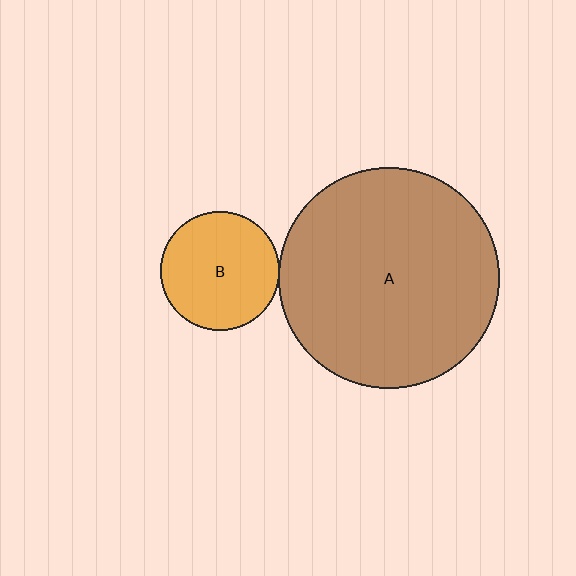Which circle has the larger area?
Circle A (brown).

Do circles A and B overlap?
Yes.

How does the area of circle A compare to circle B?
Approximately 3.5 times.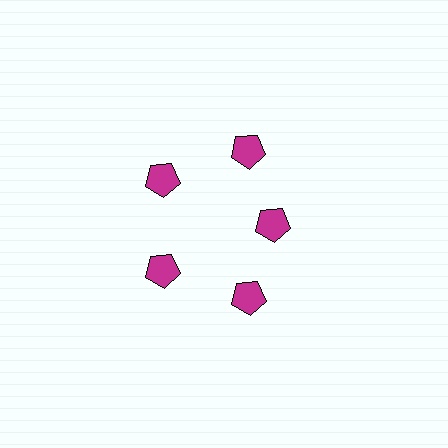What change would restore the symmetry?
The symmetry would be restored by moving it outward, back onto the ring so that all 5 pentagons sit at equal angles and equal distance from the center.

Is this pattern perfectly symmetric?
No. The 5 magenta pentagons are arranged in a ring, but one element near the 3 o'clock position is pulled inward toward the center, breaking the 5-fold rotational symmetry.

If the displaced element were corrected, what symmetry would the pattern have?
It would have 5-fold rotational symmetry — the pattern would map onto itself every 72 degrees.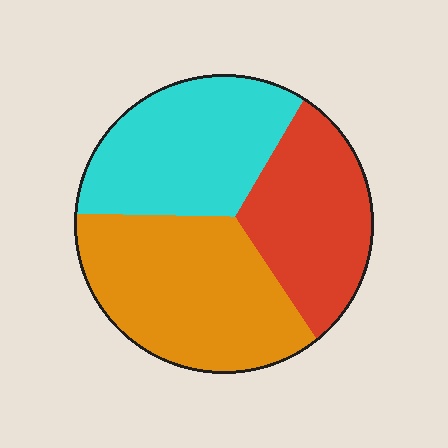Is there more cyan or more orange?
Orange.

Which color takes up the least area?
Red, at roughly 30%.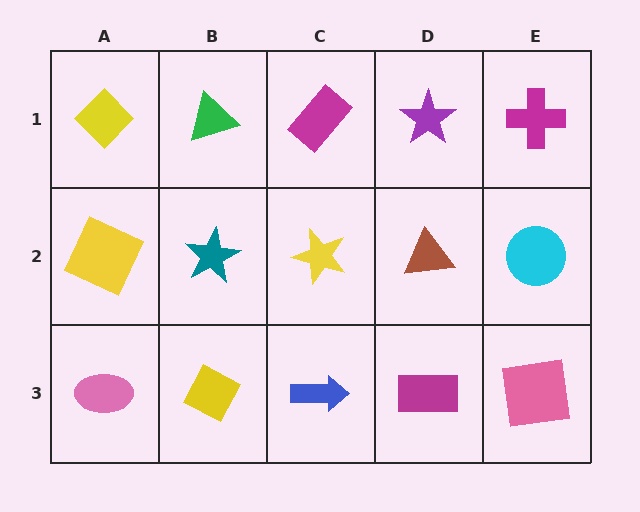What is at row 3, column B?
A yellow diamond.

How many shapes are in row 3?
5 shapes.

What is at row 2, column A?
A yellow square.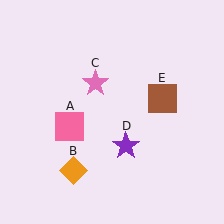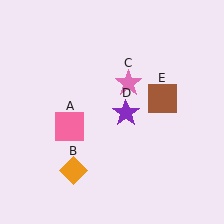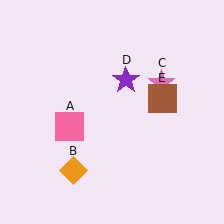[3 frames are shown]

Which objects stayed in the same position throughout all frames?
Pink square (object A) and orange diamond (object B) and brown square (object E) remained stationary.